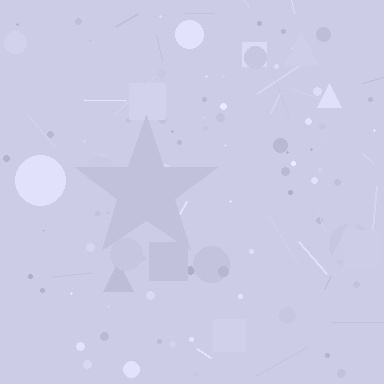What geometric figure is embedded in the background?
A star is embedded in the background.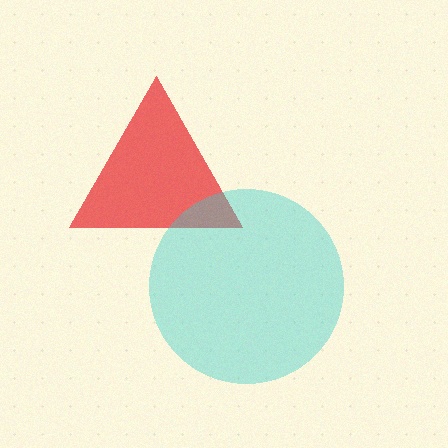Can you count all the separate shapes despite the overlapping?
Yes, there are 2 separate shapes.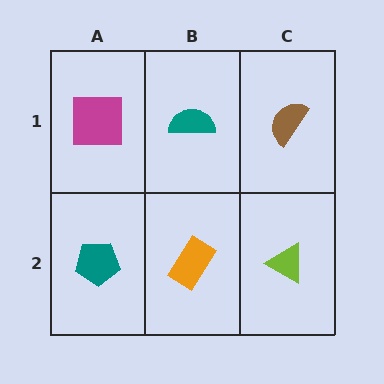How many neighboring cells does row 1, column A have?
2.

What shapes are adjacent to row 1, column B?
An orange rectangle (row 2, column B), a magenta square (row 1, column A), a brown semicircle (row 1, column C).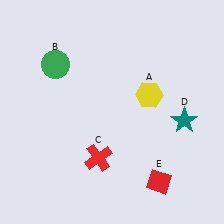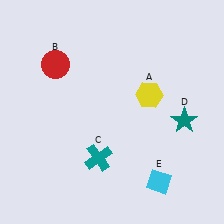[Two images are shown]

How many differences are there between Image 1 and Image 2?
There are 3 differences between the two images.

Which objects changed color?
B changed from green to red. C changed from red to teal. E changed from red to cyan.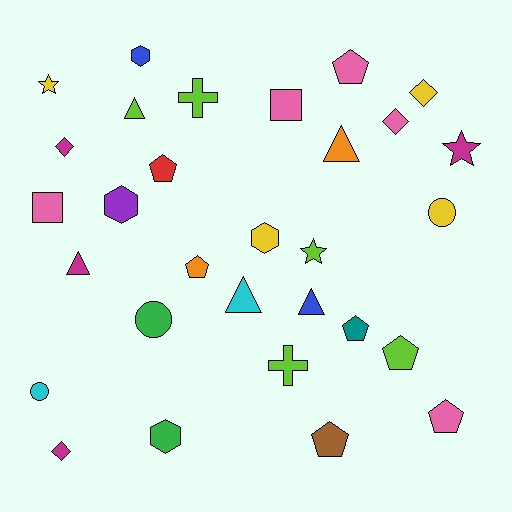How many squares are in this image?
There are 2 squares.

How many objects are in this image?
There are 30 objects.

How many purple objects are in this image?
There is 1 purple object.